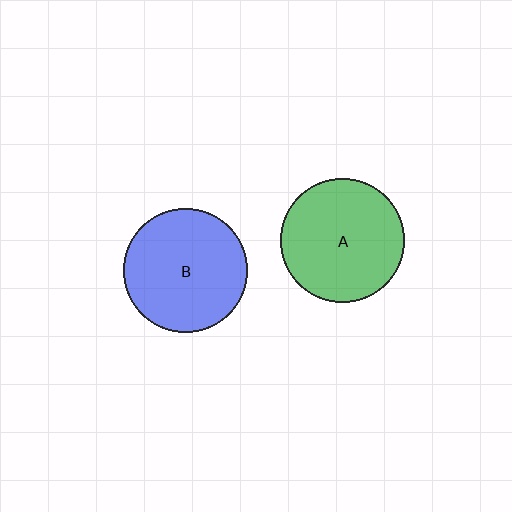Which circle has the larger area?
Circle B (blue).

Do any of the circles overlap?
No, none of the circles overlap.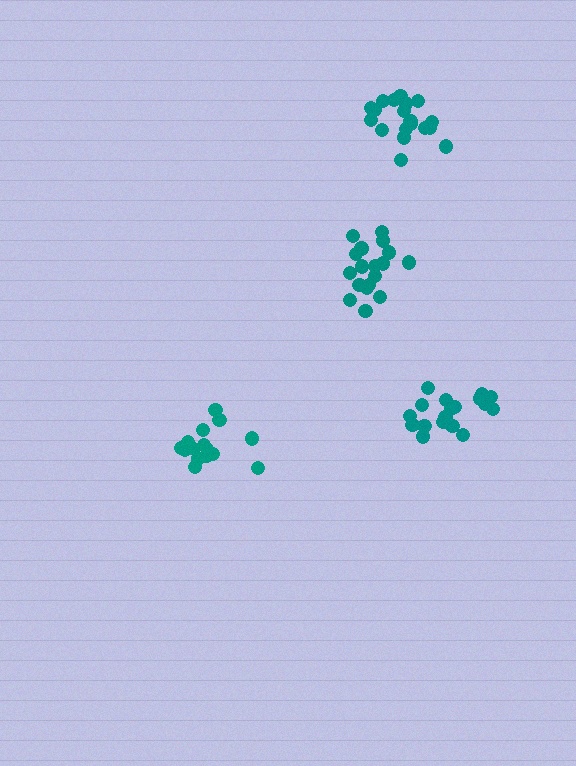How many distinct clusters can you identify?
There are 4 distinct clusters.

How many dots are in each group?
Group 1: 18 dots, Group 2: 15 dots, Group 3: 19 dots, Group 4: 18 dots (70 total).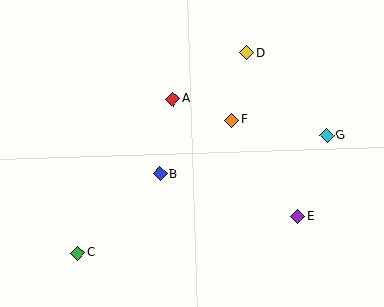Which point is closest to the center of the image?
Point B at (160, 174) is closest to the center.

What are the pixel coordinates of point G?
Point G is at (327, 136).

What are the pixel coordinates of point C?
Point C is at (78, 253).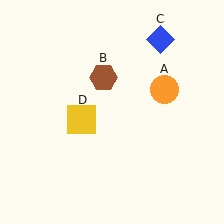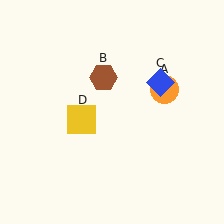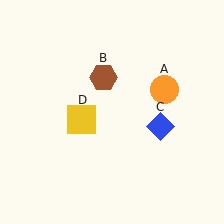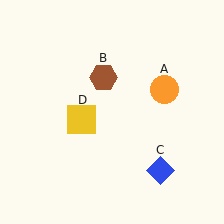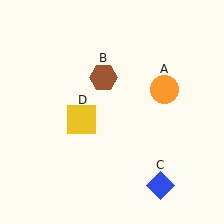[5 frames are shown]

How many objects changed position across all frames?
1 object changed position: blue diamond (object C).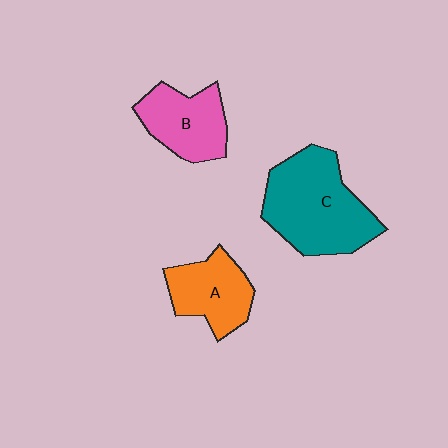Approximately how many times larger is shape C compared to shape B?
Approximately 1.6 times.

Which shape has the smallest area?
Shape A (orange).